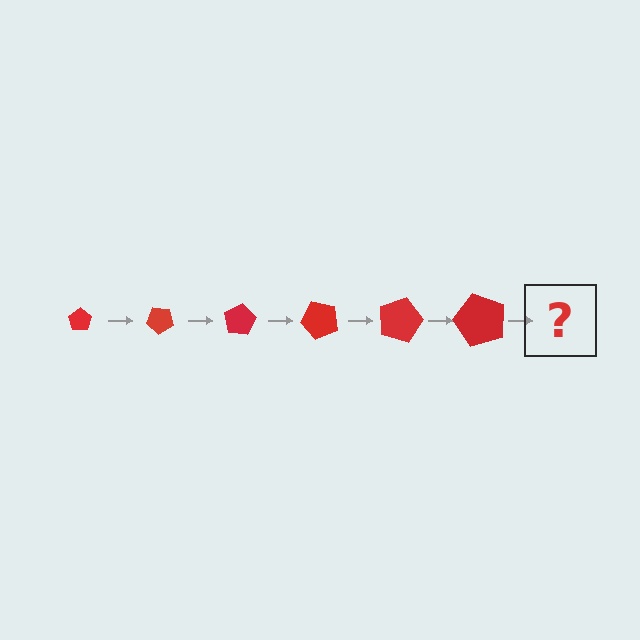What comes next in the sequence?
The next element should be a pentagon, larger than the previous one and rotated 240 degrees from the start.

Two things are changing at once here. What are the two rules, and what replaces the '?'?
The two rules are that the pentagon grows larger each step and it rotates 40 degrees each step. The '?' should be a pentagon, larger than the previous one and rotated 240 degrees from the start.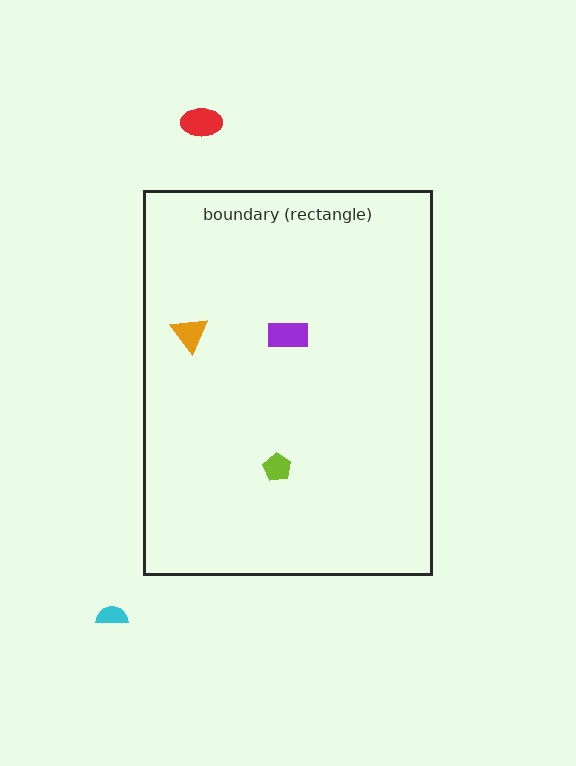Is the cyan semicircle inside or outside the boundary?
Outside.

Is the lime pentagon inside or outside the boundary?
Inside.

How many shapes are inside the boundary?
3 inside, 2 outside.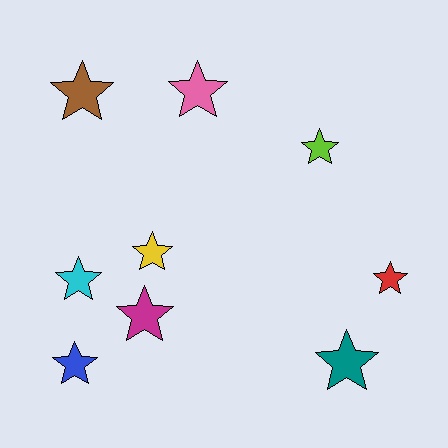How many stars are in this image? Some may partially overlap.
There are 9 stars.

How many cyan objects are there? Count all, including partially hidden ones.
There is 1 cyan object.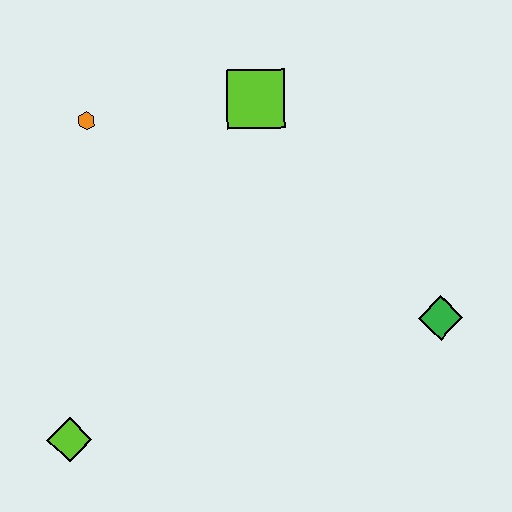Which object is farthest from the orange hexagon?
The green diamond is farthest from the orange hexagon.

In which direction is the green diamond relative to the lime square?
The green diamond is below the lime square.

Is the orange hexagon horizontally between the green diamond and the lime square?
No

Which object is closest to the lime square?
The orange hexagon is closest to the lime square.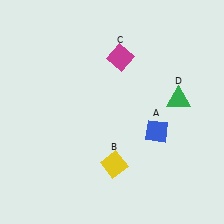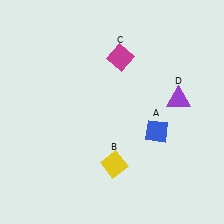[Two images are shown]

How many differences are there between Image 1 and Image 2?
There is 1 difference between the two images.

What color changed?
The triangle (D) changed from green in Image 1 to purple in Image 2.